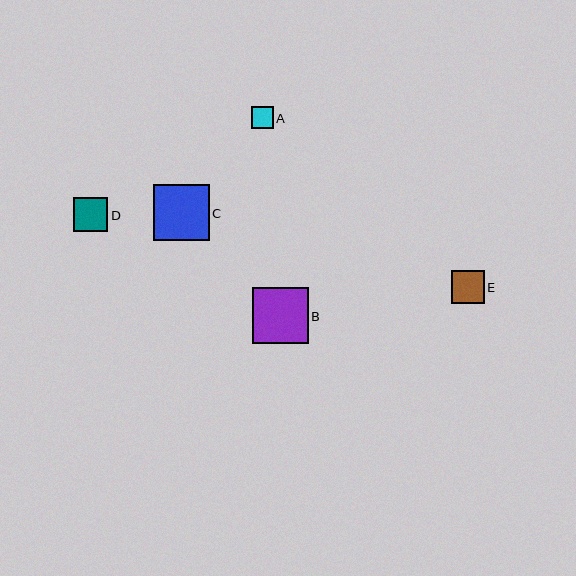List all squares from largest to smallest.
From largest to smallest: C, B, D, E, A.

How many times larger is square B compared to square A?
Square B is approximately 2.5 times the size of square A.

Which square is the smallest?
Square A is the smallest with a size of approximately 22 pixels.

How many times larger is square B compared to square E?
Square B is approximately 1.7 times the size of square E.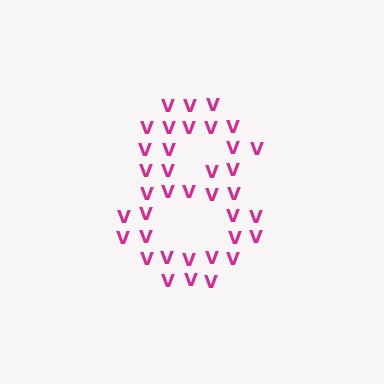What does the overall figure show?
The overall figure shows the digit 8.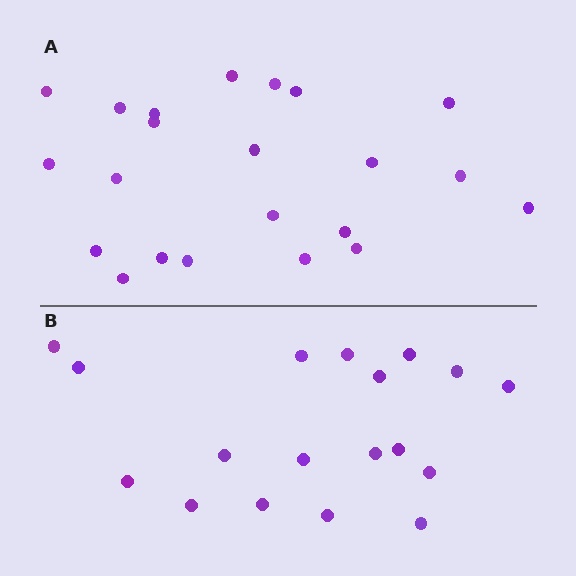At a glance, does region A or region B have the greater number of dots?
Region A (the top region) has more dots.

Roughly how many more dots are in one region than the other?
Region A has about 4 more dots than region B.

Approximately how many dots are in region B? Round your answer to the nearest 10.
About 20 dots. (The exact count is 18, which rounds to 20.)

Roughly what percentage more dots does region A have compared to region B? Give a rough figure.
About 20% more.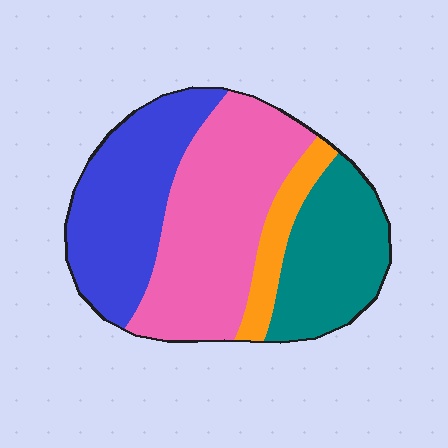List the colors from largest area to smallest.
From largest to smallest: pink, blue, teal, orange.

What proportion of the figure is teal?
Teal covers roughly 25% of the figure.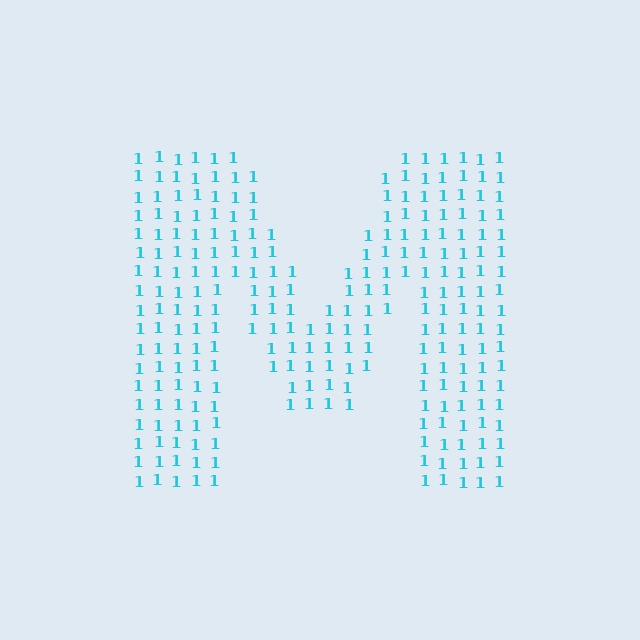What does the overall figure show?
The overall figure shows the letter M.